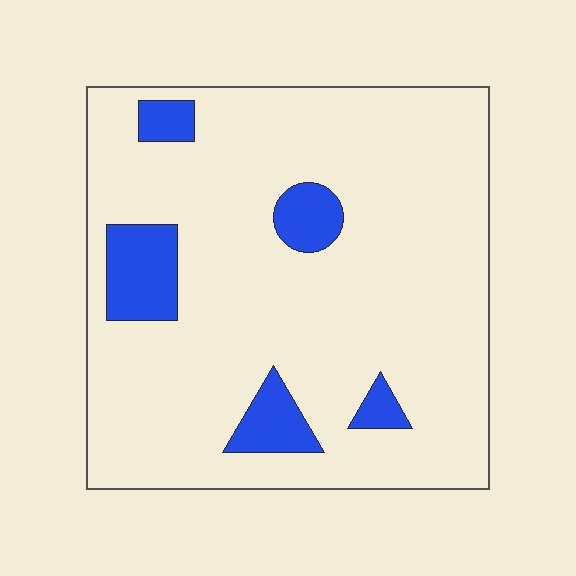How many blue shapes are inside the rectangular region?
5.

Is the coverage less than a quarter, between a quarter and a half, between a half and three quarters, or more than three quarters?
Less than a quarter.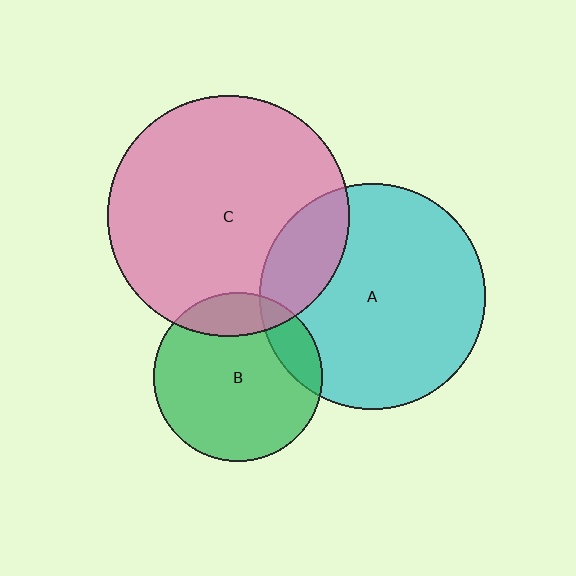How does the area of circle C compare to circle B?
Approximately 2.0 times.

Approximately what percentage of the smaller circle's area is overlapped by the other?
Approximately 20%.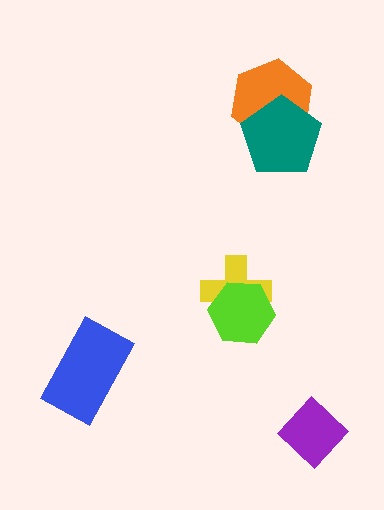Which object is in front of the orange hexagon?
The teal pentagon is in front of the orange hexagon.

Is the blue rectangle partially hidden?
No, no other shape covers it.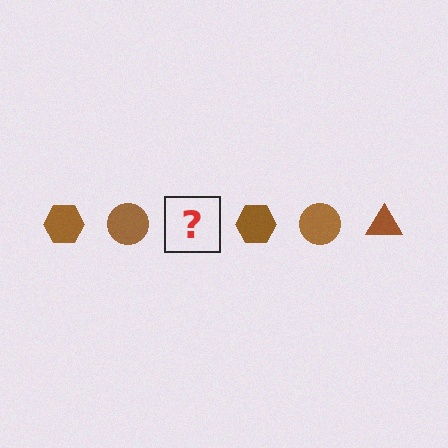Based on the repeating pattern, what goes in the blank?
The blank should be a brown triangle.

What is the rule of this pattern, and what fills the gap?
The rule is that the pattern cycles through hexagon, circle, triangle shapes in brown. The gap should be filled with a brown triangle.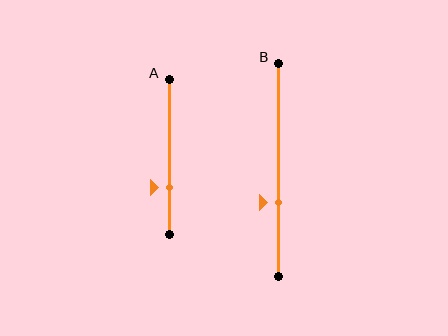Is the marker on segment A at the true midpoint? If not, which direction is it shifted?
No, the marker on segment A is shifted downward by about 20% of the segment length.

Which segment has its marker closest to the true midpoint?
Segment B has its marker closest to the true midpoint.